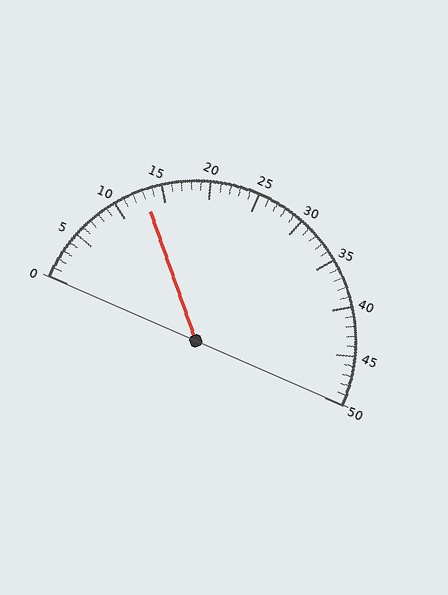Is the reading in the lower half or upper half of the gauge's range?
The reading is in the lower half of the range (0 to 50).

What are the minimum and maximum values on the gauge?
The gauge ranges from 0 to 50.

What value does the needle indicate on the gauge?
The needle indicates approximately 13.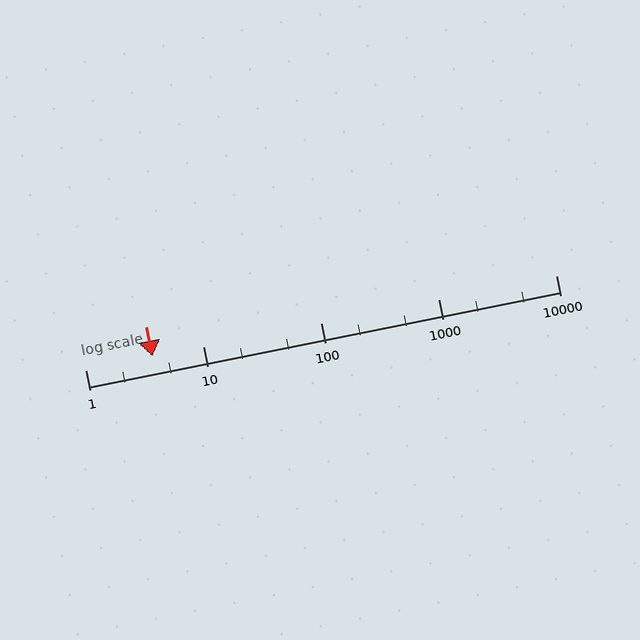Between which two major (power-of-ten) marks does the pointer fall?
The pointer is between 1 and 10.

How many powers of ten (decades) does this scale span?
The scale spans 4 decades, from 1 to 10000.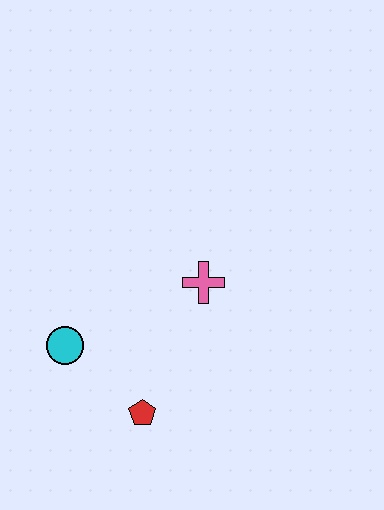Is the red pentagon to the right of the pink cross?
No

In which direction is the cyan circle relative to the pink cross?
The cyan circle is to the left of the pink cross.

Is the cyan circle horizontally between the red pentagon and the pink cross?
No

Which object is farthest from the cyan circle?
The pink cross is farthest from the cyan circle.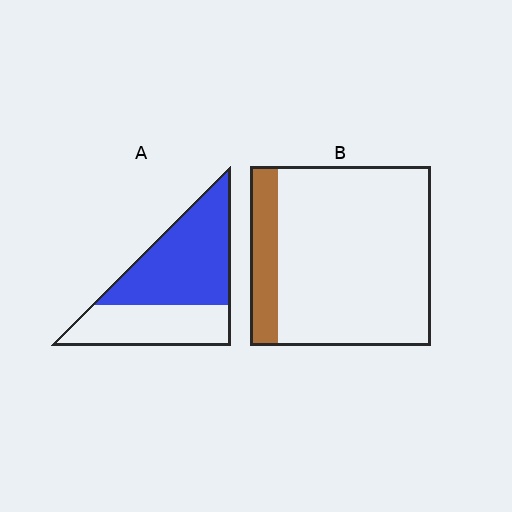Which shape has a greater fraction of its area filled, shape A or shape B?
Shape A.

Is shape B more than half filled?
No.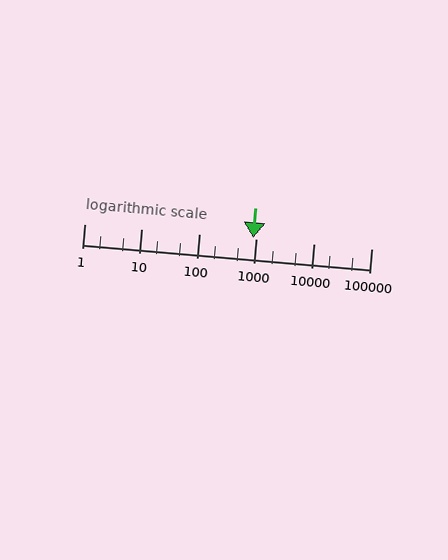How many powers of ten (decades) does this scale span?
The scale spans 5 decades, from 1 to 100000.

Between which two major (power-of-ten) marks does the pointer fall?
The pointer is between 100 and 1000.